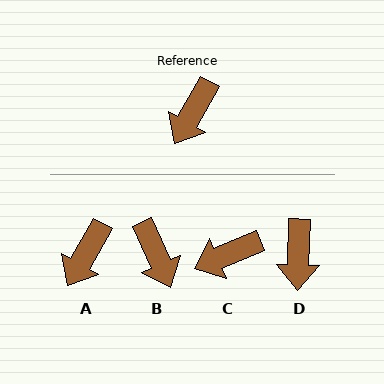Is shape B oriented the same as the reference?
No, it is off by about 54 degrees.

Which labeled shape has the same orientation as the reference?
A.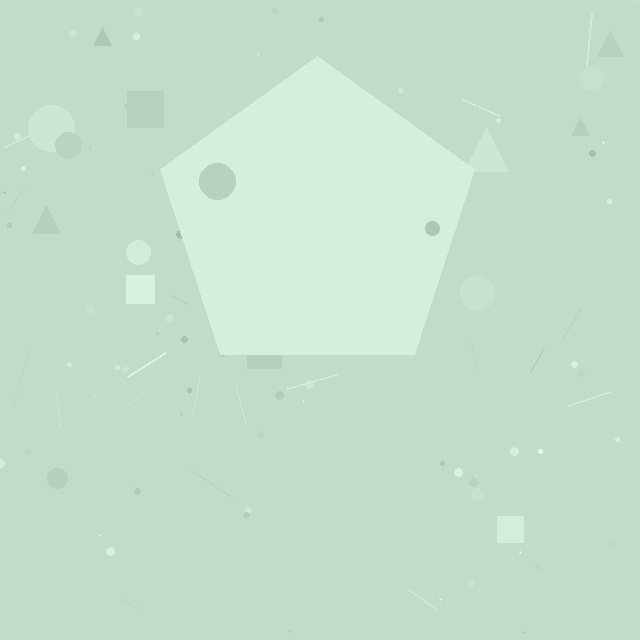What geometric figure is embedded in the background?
A pentagon is embedded in the background.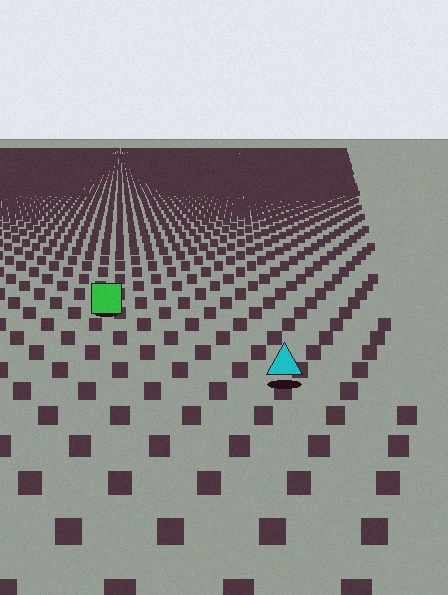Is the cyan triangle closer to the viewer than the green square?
Yes. The cyan triangle is closer — you can tell from the texture gradient: the ground texture is coarser near it.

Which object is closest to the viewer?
The cyan triangle is closest. The texture marks near it are larger and more spread out.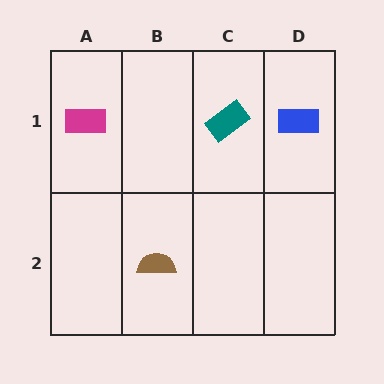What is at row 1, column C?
A teal rectangle.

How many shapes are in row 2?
1 shape.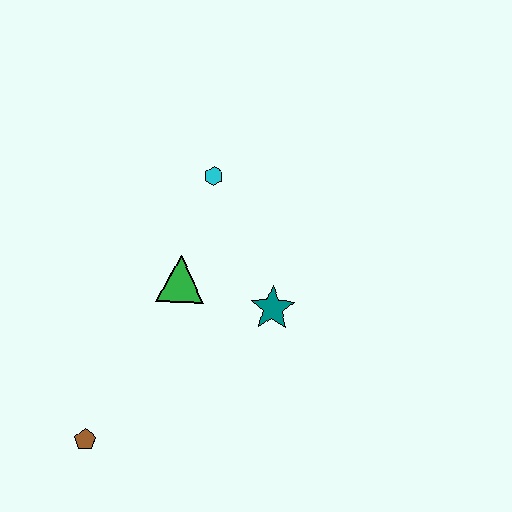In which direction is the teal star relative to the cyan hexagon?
The teal star is below the cyan hexagon.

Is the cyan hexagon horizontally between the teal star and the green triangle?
Yes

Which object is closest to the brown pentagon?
The green triangle is closest to the brown pentagon.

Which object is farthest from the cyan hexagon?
The brown pentagon is farthest from the cyan hexagon.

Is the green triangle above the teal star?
Yes